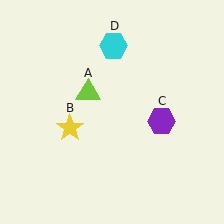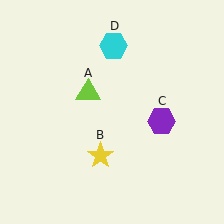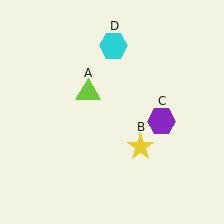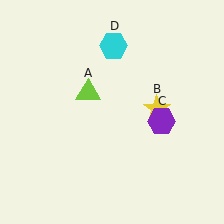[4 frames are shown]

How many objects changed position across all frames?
1 object changed position: yellow star (object B).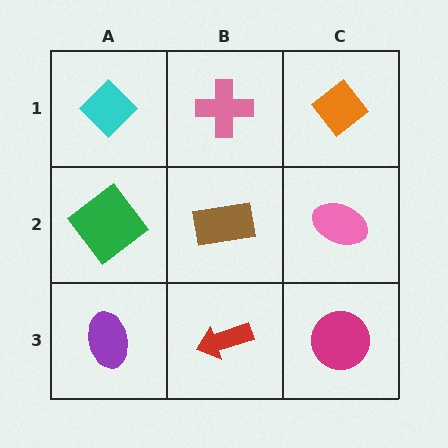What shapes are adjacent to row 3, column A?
A green diamond (row 2, column A), a red arrow (row 3, column B).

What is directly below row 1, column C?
A pink ellipse.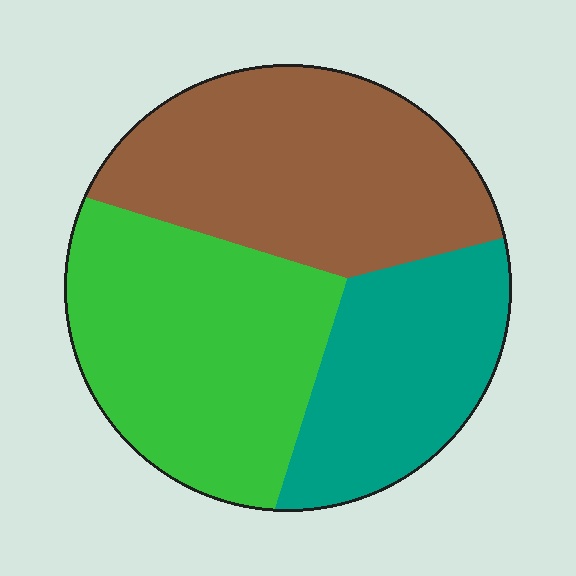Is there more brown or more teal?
Brown.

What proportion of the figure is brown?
Brown takes up between a third and a half of the figure.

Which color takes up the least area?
Teal, at roughly 25%.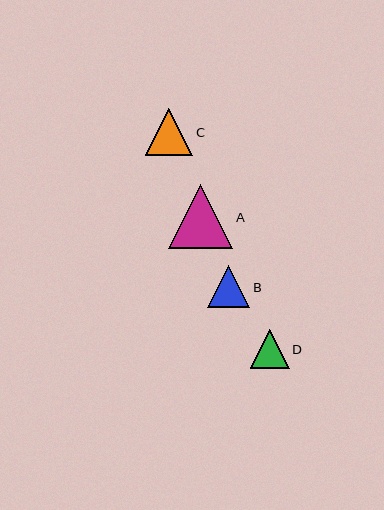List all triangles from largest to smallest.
From largest to smallest: A, C, B, D.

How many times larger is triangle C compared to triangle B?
Triangle C is approximately 1.1 times the size of triangle B.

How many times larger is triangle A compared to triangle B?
Triangle A is approximately 1.5 times the size of triangle B.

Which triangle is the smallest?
Triangle D is the smallest with a size of approximately 39 pixels.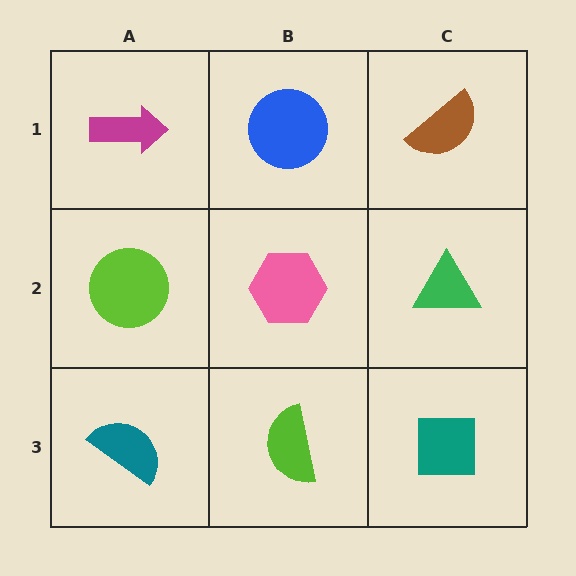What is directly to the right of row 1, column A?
A blue circle.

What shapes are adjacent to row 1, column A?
A lime circle (row 2, column A), a blue circle (row 1, column B).